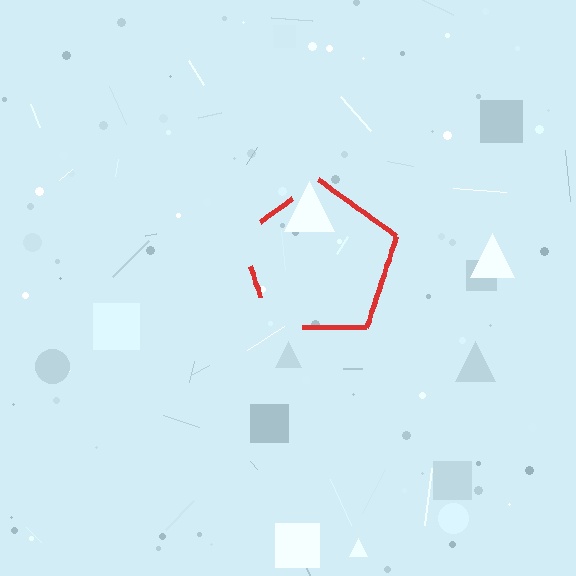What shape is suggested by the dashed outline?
The dashed outline suggests a pentagon.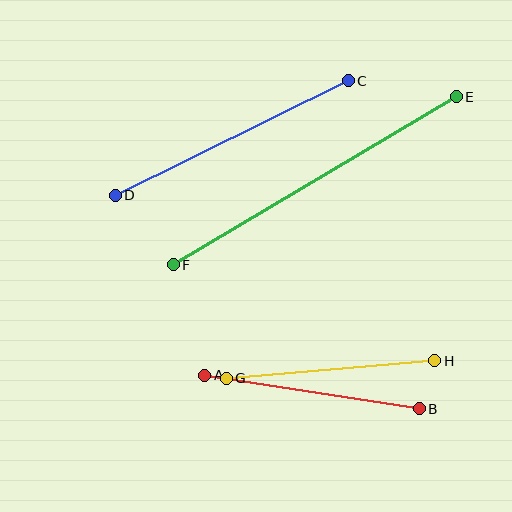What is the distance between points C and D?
The distance is approximately 260 pixels.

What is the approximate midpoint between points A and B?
The midpoint is at approximately (312, 392) pixels.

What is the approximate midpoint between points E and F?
The midpoint is at approximately (315, 181) pixels.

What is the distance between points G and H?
The distance is approximately 209 pixels.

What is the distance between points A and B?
The distance is approximately 217 pixels.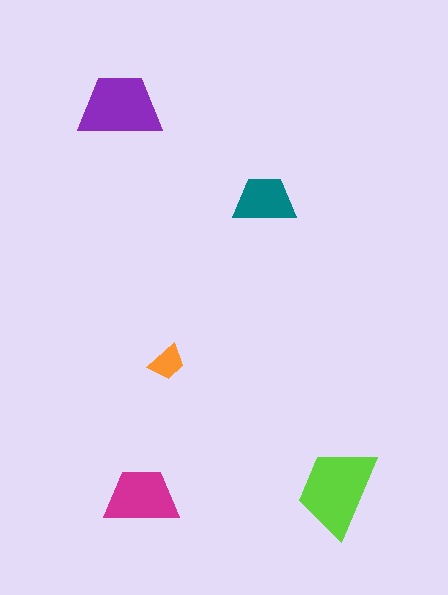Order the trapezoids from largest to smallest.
the lime one, the purple one, the magenta one, the teal one, the orange one.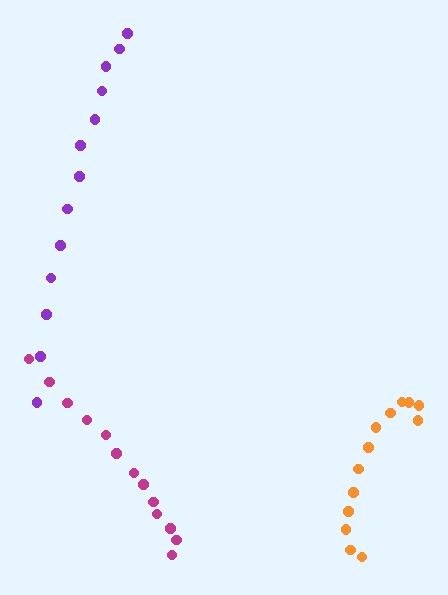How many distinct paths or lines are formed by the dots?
There are 3 distinct paths.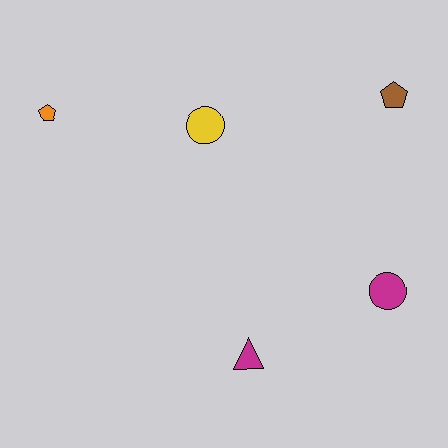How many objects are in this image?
There are 5 objects.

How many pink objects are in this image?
There are no pink objects.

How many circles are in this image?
There are 2 circles.